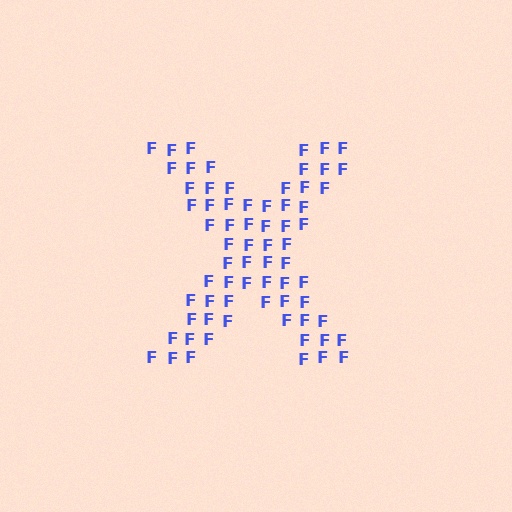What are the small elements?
The small elements are letter F's.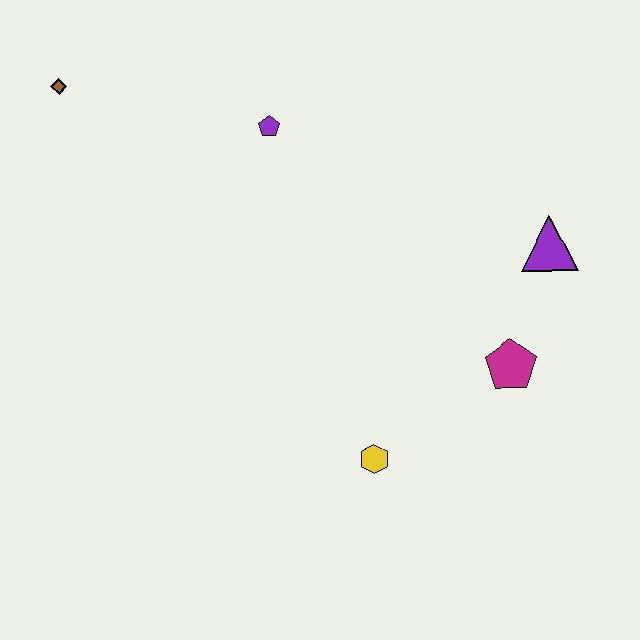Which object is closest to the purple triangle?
The magenta pentagon is closest to the purple triangle.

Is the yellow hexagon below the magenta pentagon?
Yes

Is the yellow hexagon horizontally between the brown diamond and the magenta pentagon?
Yes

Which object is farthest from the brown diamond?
The magenta pentagon is farthest from the brown diamond.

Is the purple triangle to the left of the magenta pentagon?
No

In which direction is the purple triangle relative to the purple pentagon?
The purple triangle is to the right of the purple pentagon.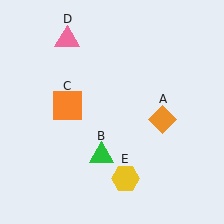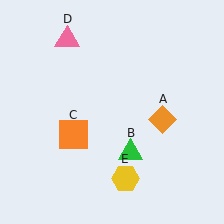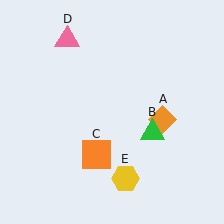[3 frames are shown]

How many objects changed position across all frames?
2 objects changed position: green triangle (object B), orange square (object C).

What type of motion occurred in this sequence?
The green triangle (object B), orange square (object C) rotated counterclockwise around the center of the scene.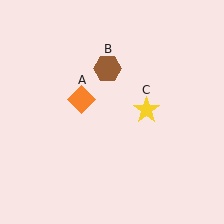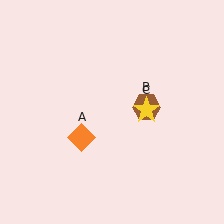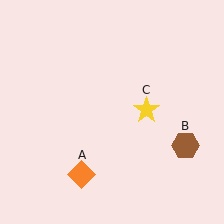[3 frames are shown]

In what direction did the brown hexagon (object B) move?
The brown hexagon (object B) moved down and to the right.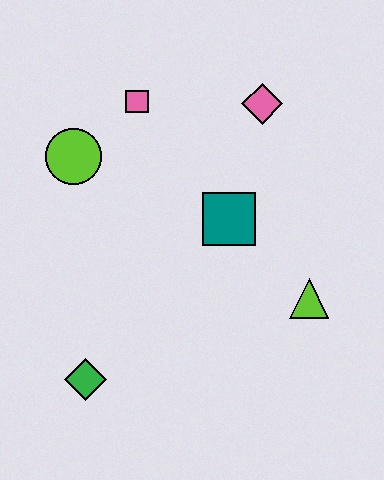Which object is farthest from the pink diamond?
The green diamond is farthest from the pink diamond.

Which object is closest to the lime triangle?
The teal square is closest to the lime triangle.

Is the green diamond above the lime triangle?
No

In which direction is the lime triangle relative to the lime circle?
The lime triangle is to the right of the lime circle.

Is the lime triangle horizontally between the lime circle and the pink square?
No